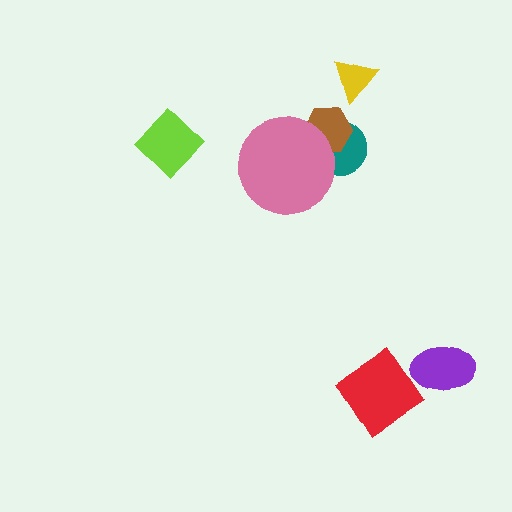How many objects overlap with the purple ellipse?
0 objects overlap with the purple ellipse.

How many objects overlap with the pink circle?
2 objects overlap with the pink circle.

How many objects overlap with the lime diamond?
0 objects overlap with the lime diamond.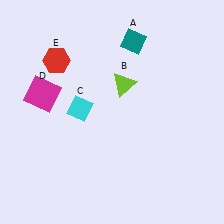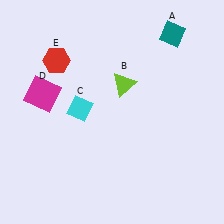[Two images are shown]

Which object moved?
The teal diamond (A) moved right.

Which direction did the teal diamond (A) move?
The teal diamond (A) moved right.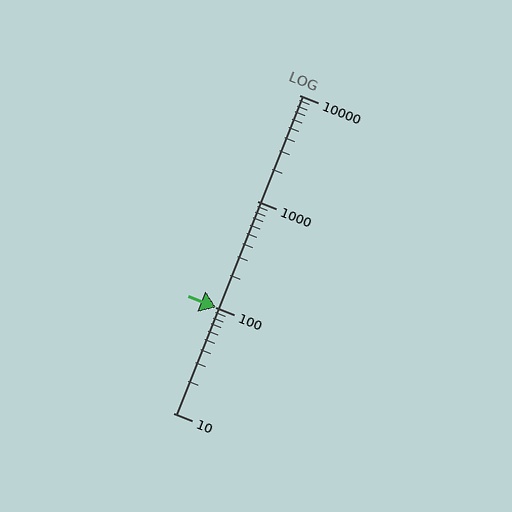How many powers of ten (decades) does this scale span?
The scale spans 3 decades, from 10 to 10000.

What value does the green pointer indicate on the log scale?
The pointer indicates approximately 100.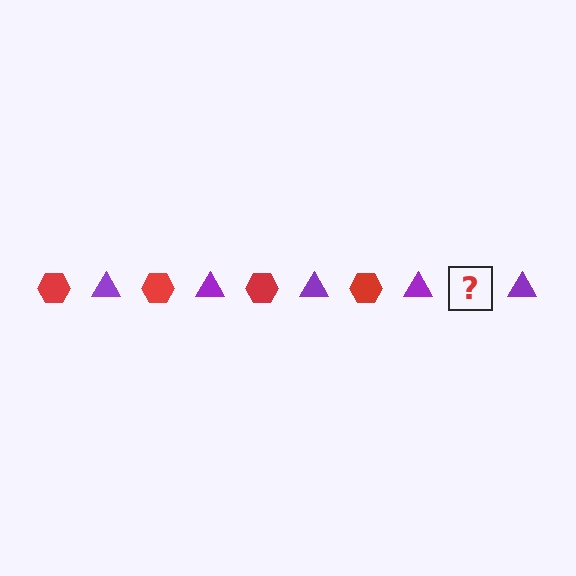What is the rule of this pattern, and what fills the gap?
The rule is that the pattern alternates between red hexagon and purple triangle. The gap should be filled with a red hexagon.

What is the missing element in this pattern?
The missing element is a red hexagon.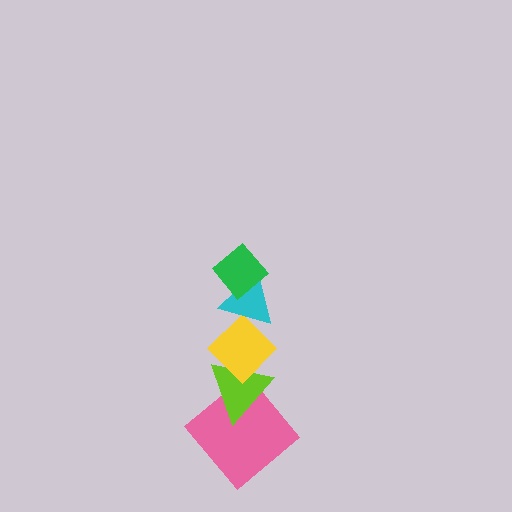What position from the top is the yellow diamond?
The yellow diamond is 3rd from the top.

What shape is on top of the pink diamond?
The lime triangle is on top of the pink diamond.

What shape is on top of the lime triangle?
The yellow diamond is on top of the lime triangle.